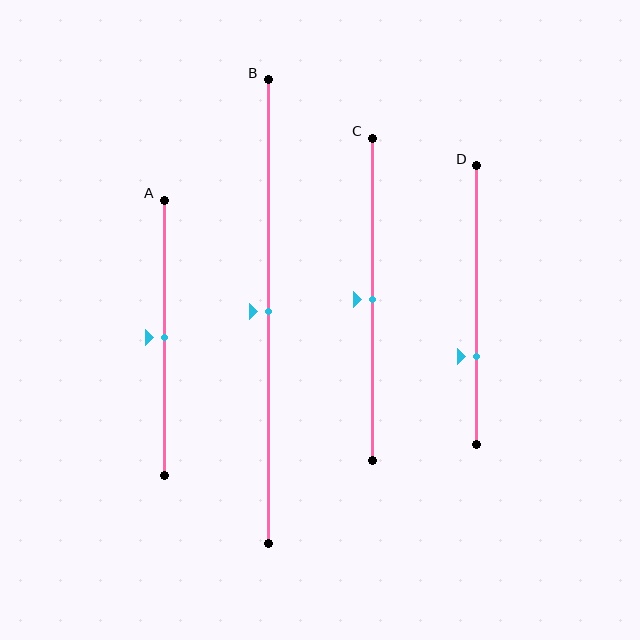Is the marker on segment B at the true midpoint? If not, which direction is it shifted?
Yes, the marker on segment B is at the true midpoint.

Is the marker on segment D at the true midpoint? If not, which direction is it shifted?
No, the marker on segment D is shifted downward by about 18% of the segment length.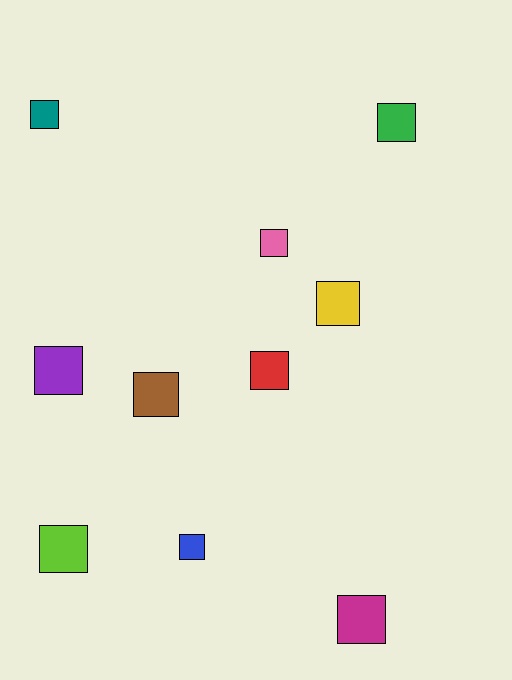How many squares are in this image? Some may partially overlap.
There are 10 squares.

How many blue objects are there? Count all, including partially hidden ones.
There is 1 blue object.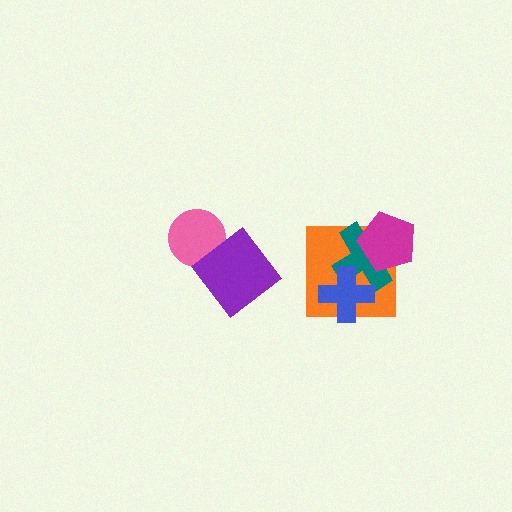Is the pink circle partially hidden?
Yes, it is partially covered by another shape.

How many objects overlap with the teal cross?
3 objects overlap with the teal cross.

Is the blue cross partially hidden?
No, no other shape covers it.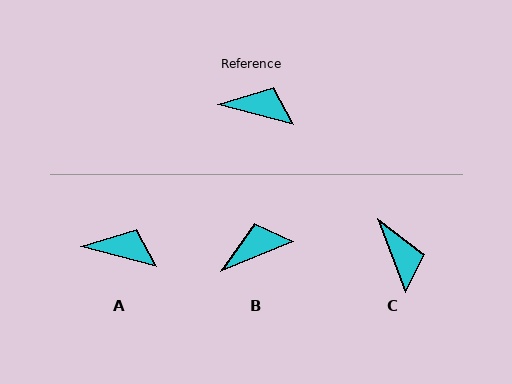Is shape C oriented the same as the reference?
No, it is off by about 55 degrees.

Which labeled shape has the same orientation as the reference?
A.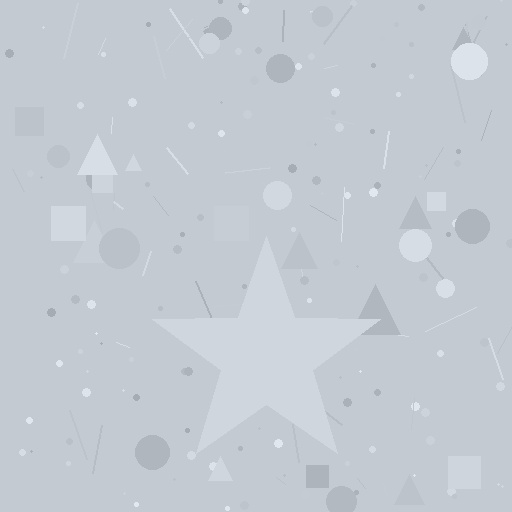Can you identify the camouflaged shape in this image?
The camouflaged shape is a star.